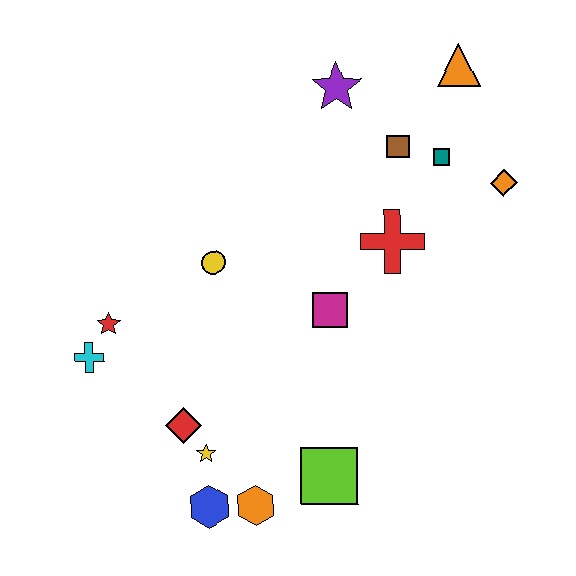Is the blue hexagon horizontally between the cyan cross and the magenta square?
Yes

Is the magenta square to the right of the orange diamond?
No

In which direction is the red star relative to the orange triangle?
The red star is to the left of the orange triangle.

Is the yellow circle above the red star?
Yes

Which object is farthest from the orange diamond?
The cyan cross is farthest from the orange diamond.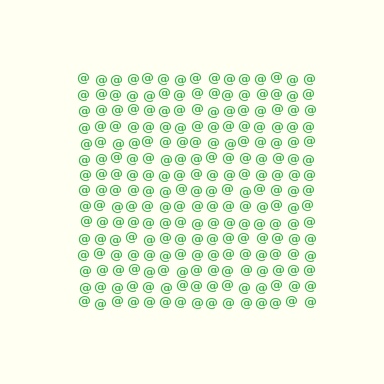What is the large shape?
The large shape is a square.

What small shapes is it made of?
It is made of small at signs.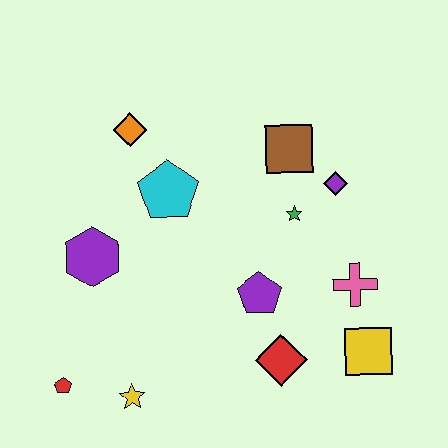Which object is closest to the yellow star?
The red pentagon is closest to the yellow star.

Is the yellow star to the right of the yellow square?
No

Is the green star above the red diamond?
Yes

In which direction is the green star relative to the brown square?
The green star is below the brown square.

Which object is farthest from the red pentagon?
The purple diamond is farthest from the red pentagon.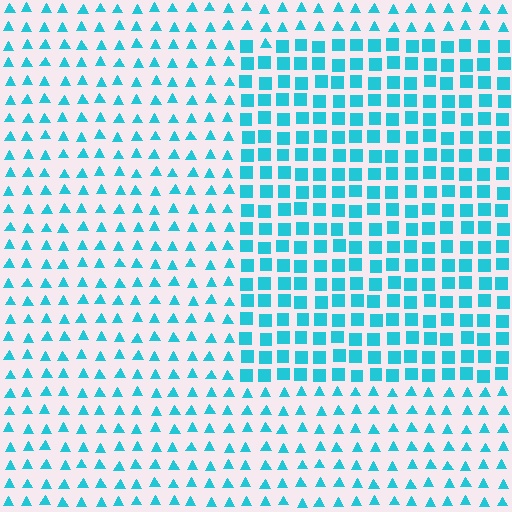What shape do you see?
I see a rectangle.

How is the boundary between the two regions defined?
The boundary is defined by a change in element shape: squares inside vs. triangles outside. All elements share the same color and spacing.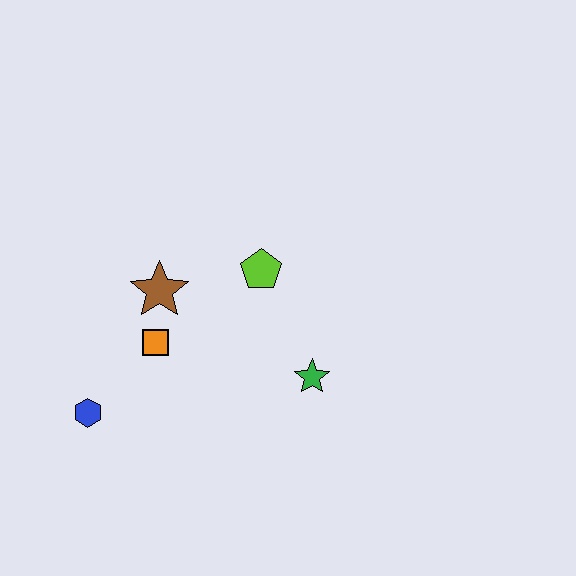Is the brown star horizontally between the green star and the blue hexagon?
Yes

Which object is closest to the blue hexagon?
The orange square is closest to the blue hexagon.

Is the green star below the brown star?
Yes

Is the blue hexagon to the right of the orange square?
No